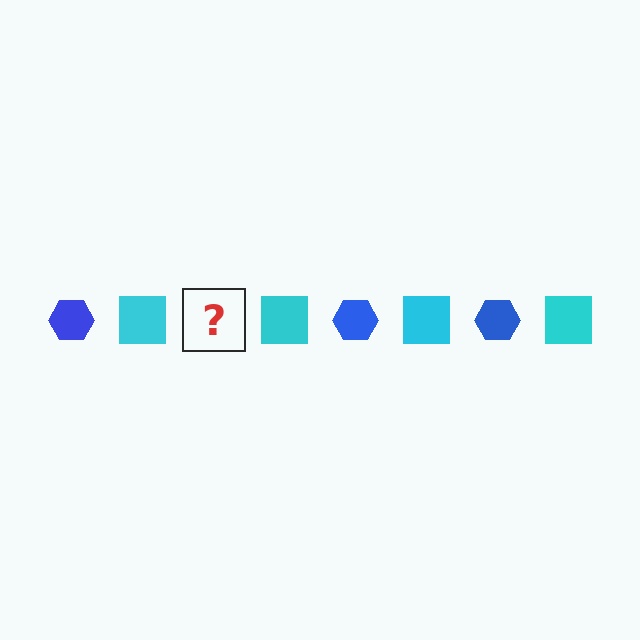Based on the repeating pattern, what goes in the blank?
The blank should be a blue hexagon.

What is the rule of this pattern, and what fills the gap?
The rule is that the pattern alternates between blue hexagon and cyan square. The gap should be filled with a blue hexagon.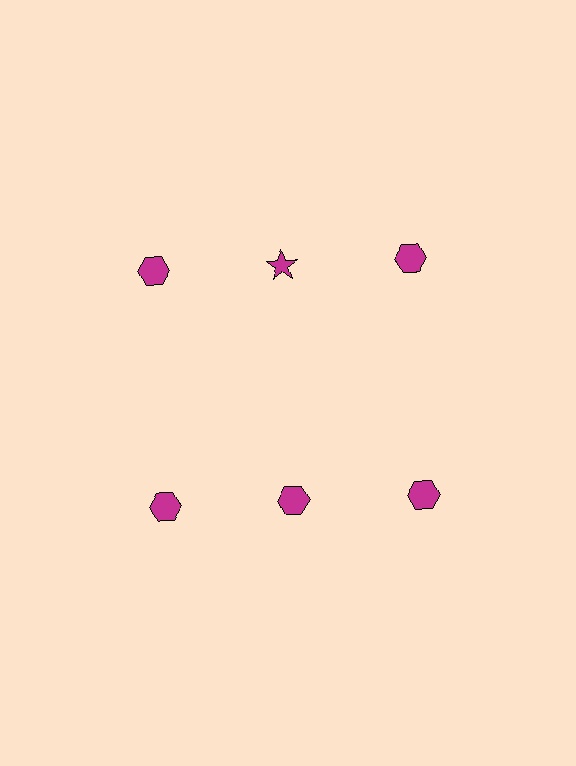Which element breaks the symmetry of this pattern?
The magenta star in the top row, second from left column breaks the symmetry. All other shapes are magenta hexagons.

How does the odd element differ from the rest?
It has a different shape: star instead of hexagon.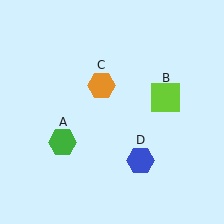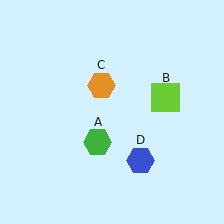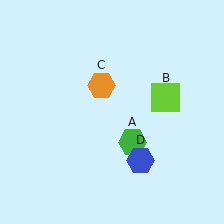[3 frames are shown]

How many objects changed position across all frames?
1 object changed position: green hexagon (object A).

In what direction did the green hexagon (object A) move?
The green hexagon (object A) moved right.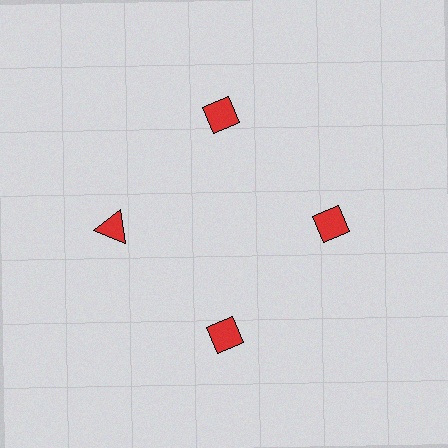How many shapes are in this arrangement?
There are 4 shapes arranged in a ring pattern.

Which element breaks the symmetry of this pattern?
The red triangle at roughly the 9 o'clock position breaks the symmetry. All other shapes are red diamonds.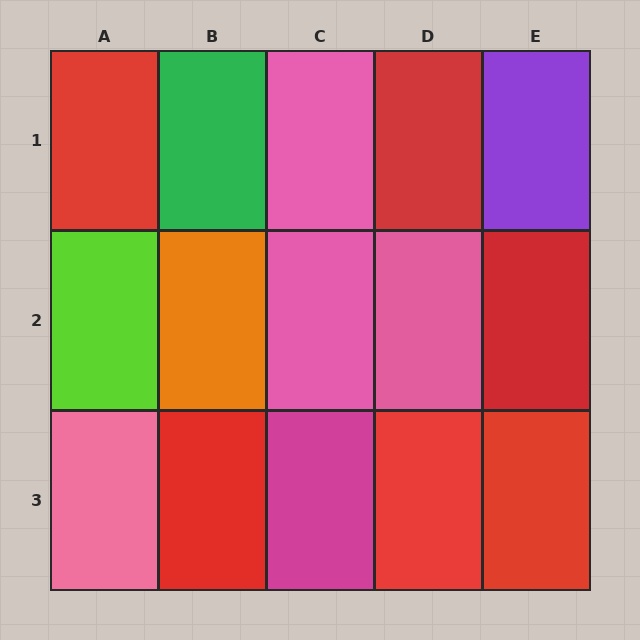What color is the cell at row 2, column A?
Lime.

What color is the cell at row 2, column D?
Pink.